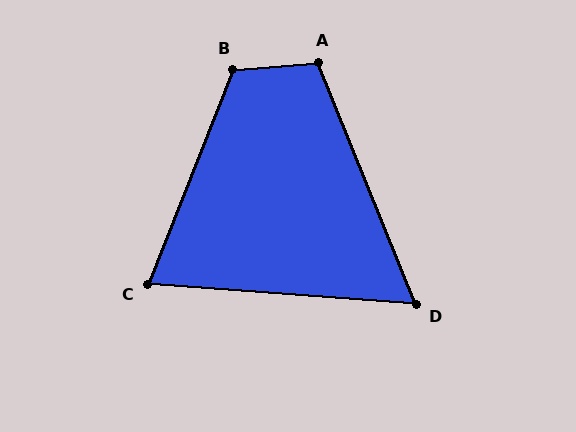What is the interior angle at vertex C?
Approximately 73 degrees (acute).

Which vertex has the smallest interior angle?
D, at approximately 64 degrees.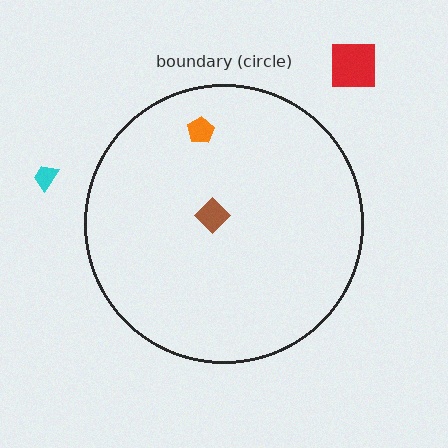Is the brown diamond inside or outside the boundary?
Inside.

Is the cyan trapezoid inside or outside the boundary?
Outside.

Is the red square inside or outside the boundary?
Outside.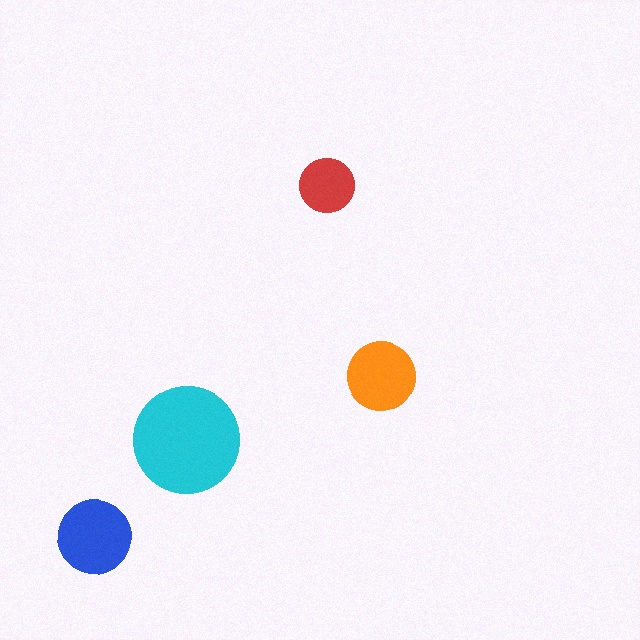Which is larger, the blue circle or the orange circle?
The blue one.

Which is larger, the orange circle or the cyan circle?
The cyan one.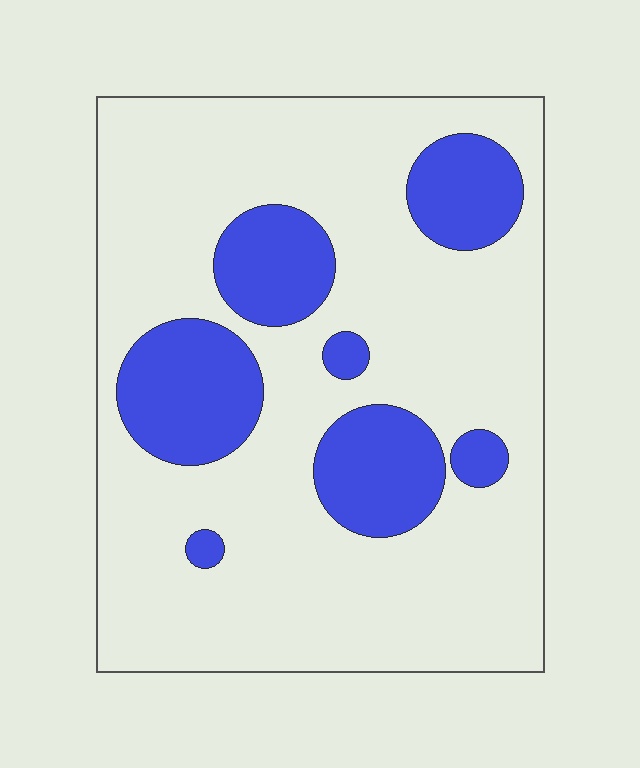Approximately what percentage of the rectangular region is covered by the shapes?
Approximately 25%.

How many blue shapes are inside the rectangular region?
7.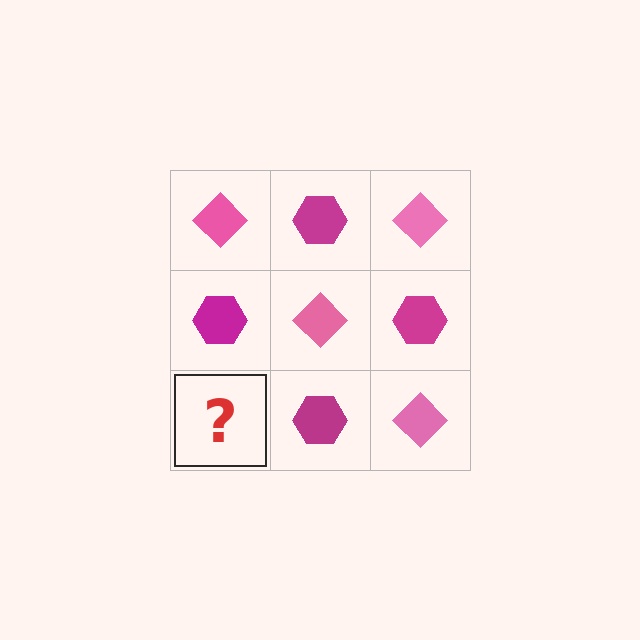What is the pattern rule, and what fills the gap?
The rule is that it alternates pink diamond and magenta hexagon in a checkerboard pattern. The gap should be filled with a pink diamond.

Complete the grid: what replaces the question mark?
The question mark should be replaced with a pink diamond.